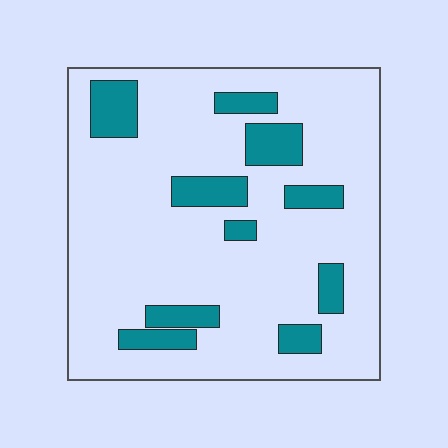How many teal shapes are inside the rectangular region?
10.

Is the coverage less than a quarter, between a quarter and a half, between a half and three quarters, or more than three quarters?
Less than a quarter.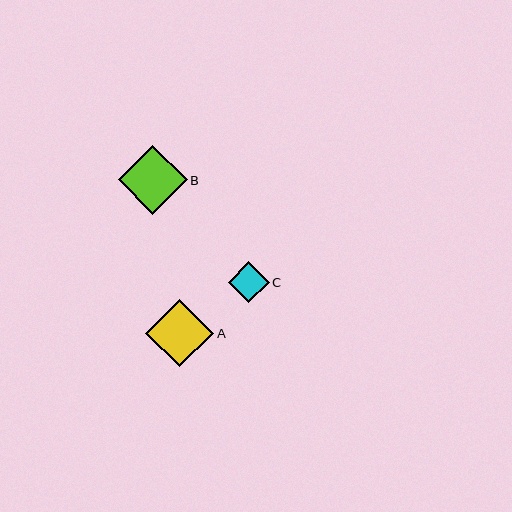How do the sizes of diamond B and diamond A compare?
Diamond B and diamond A are approximately the same size.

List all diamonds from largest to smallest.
From largest to smallest: B, A, C.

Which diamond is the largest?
Diamond B is the largest with a size of approximately 69 pixels.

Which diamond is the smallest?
Diamond C is the smallest with a size of approximately 41 pixels.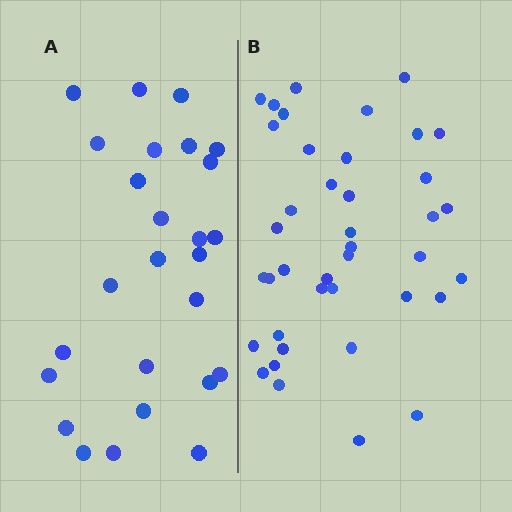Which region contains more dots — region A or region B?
Region B (the right region) has more dots.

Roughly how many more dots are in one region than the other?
Region B has approximately 15 more dots than region A.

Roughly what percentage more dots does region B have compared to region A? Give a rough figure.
About 55% more.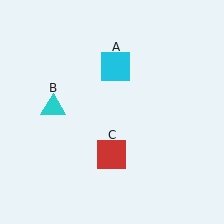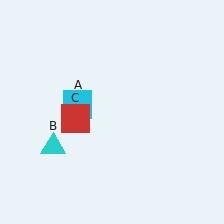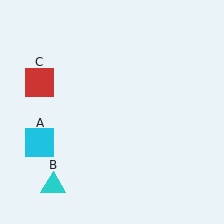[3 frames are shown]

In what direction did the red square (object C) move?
The red square (object C) moved up and to the left.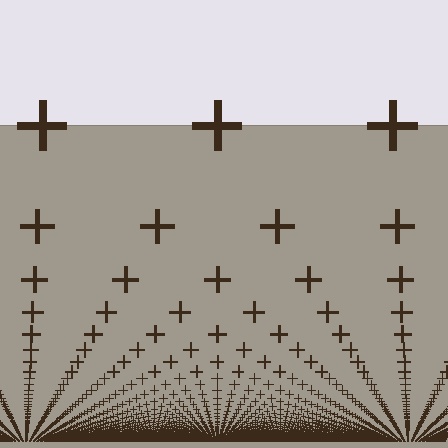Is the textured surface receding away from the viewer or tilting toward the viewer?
The surface appears to tilt toward the viewer. Texture elements get larger and sparser toward the top.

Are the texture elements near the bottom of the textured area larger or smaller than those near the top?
Smaller. The gradient is inverted — elements near the bottom are smaller and denser.